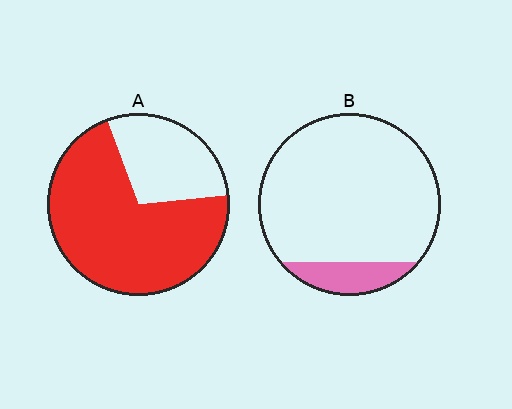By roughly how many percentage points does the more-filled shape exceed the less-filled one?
By roughly 60 percentage points (A over B).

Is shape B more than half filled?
No.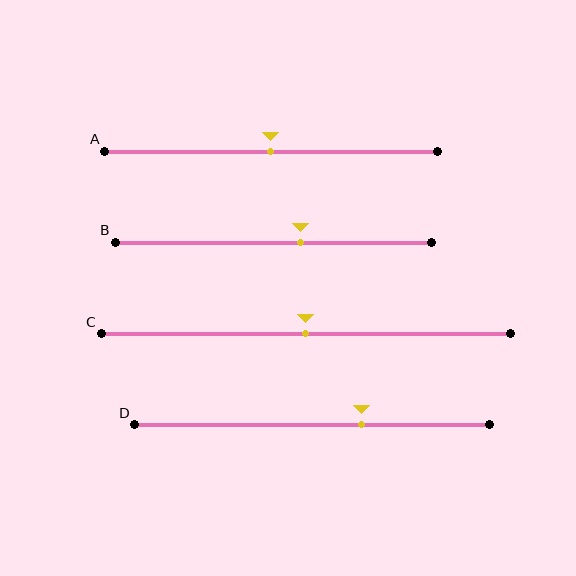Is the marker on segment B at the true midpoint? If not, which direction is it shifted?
No, the marker on segment B is shifted to the right by about 9% of the segment length.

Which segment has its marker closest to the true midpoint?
Segment A has its marker closest to the true midpoint.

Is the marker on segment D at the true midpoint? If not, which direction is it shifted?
No, the marker on segment D is shifted to the right by about 14% of the segment length.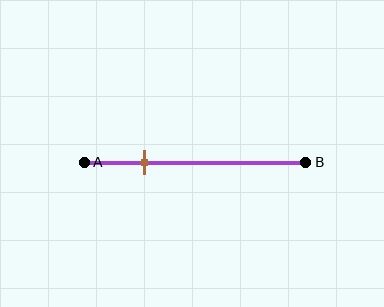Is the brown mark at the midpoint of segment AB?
No, the mark is at about 25% from A, not at the 50% midpoint.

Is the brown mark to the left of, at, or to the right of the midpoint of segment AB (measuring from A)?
The brown mark is to the left of the midpoint of segment AB.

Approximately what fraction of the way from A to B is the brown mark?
The brown mark is approximately 25% of the way from A to B.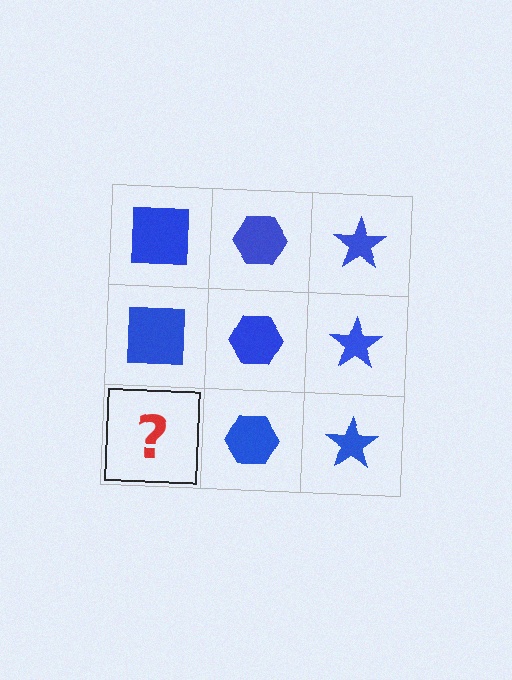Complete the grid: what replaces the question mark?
The question mark should be replaced with a blue square.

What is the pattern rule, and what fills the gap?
The rule is that each column has a consistent shape. The gap should be filled with a blue square.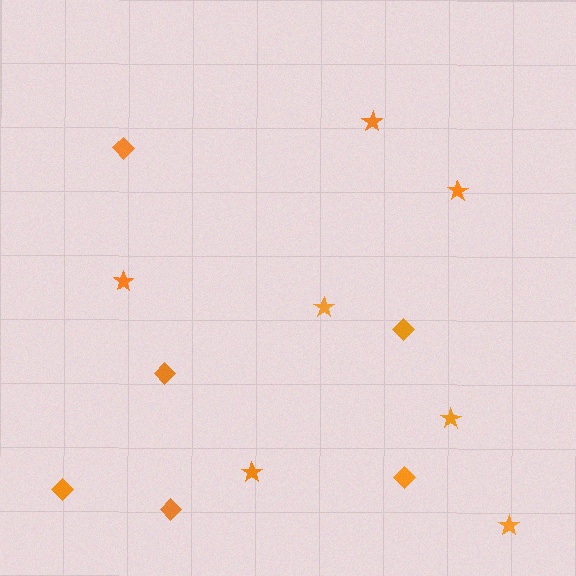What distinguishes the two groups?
There are 2 groups: one group of diamonds (6) and one group of stars (7).